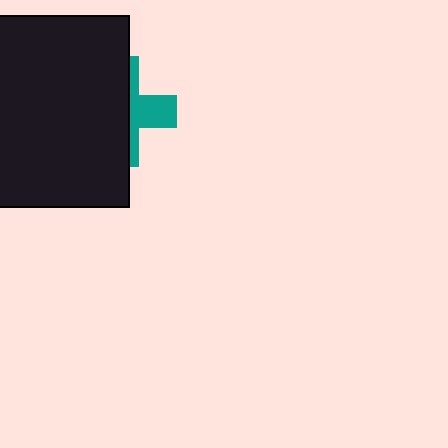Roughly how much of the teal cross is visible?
A small part of it is visible (roughly 37%).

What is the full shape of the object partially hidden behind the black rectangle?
The partially hidden object is a teal cross.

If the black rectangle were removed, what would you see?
You would see the complete teal cross.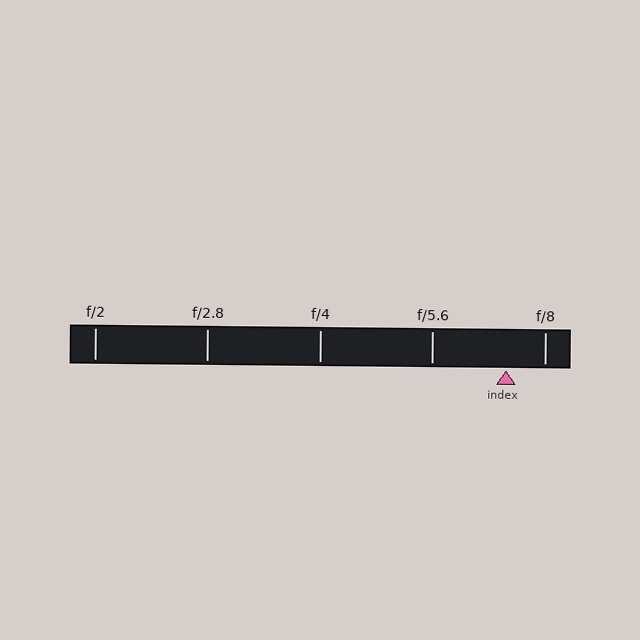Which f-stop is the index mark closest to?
The index mark is closest to f/8.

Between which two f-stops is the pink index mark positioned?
The index mark is between f/5.6 and f/8.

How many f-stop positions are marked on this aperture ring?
There are 5 f-stop positions marked.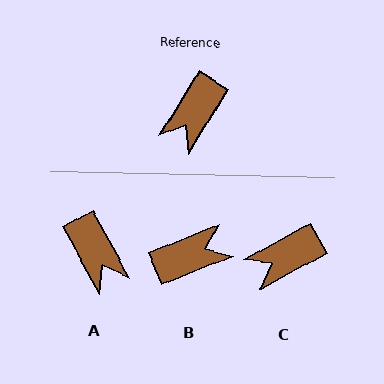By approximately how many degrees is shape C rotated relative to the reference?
Approximately 31 degrees clockwise.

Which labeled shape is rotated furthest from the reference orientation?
B, about 144 degrees away.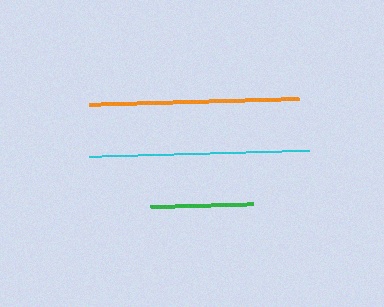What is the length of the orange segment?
The orange segment is approximately 210 pixels long.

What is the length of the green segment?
The green segment is approximately 103 pixels long.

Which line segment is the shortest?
The green line is the shortest at approximately 103 pixels.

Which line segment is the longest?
The cyan line is the longest at approximately 220 pixels.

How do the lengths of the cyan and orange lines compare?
The cyan and orange lines are approximately the same length.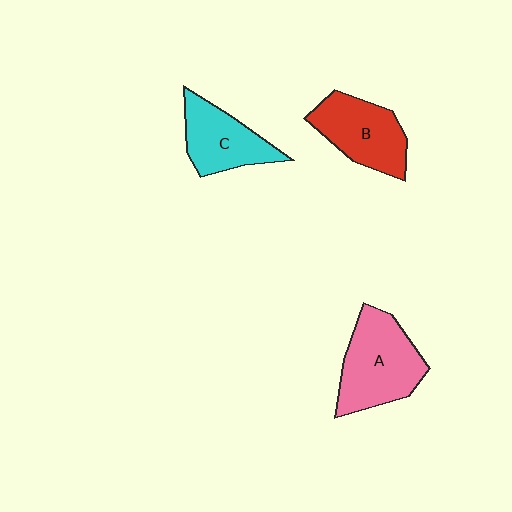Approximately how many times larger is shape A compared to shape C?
Approximately 1.4 times.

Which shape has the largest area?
Shape A (pink).